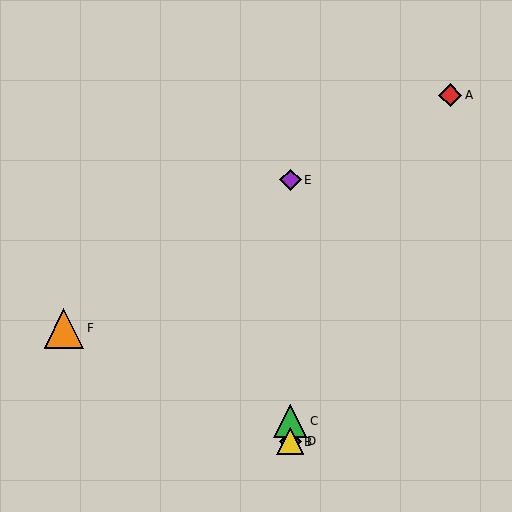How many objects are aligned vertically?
4 objects (B, C, D, E) are aligned vertically.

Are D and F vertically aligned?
No, D is at x≈290 and F is at x≈64.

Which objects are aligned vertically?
Objects B, C, D, E are aligned vertically.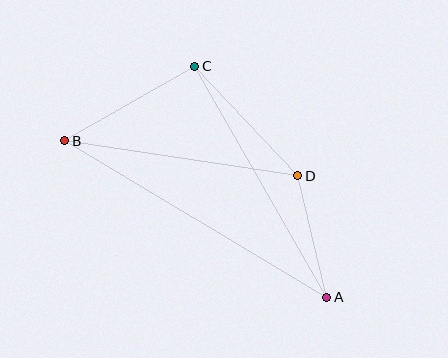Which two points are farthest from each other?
Points A and B are farthest from each other.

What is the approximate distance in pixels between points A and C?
The distance between A and C is approximately 266 pixels.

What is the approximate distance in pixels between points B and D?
The distance between B and D is approximately 236 pixels.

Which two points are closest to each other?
Points A and D are closest to each other.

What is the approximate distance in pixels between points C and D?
The distance between C and D is approximately 150 pixels.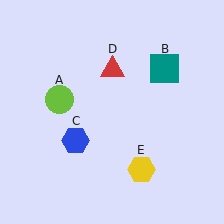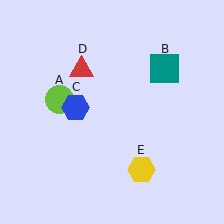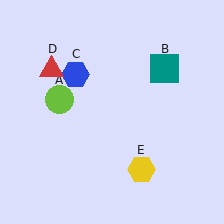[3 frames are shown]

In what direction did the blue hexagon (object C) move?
The blue hexagon (object C) moved up.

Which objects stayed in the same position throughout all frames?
Lime circle (object A) and teal square (object B) and yellow hexagon (object E) remained stationary.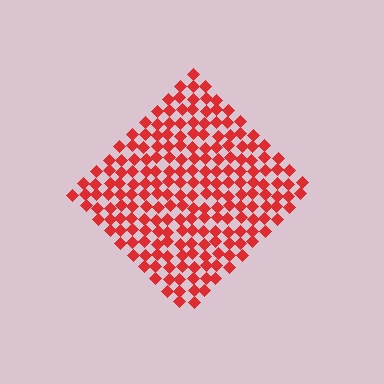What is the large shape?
The large shape is a diamond.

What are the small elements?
The small elements are diamonds.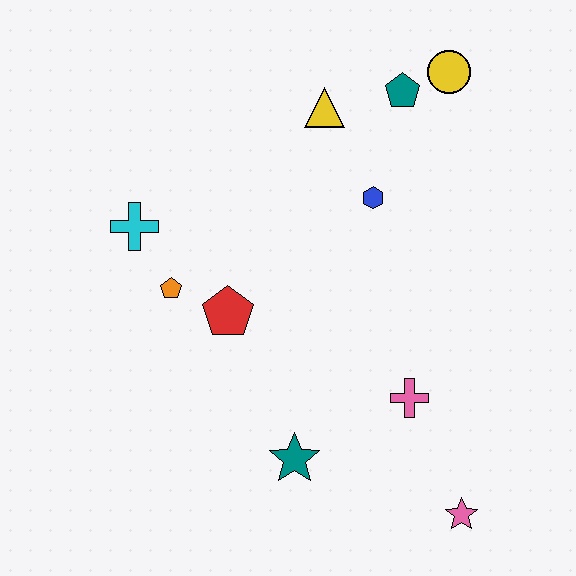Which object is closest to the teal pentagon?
The yellow circle is closest to the teal pentagon.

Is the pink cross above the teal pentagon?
No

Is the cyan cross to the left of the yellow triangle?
Yes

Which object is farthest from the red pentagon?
The yellow circle is farthest from the red pentagon.